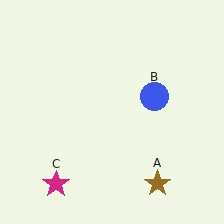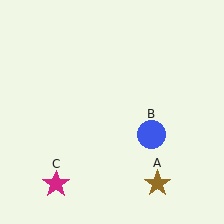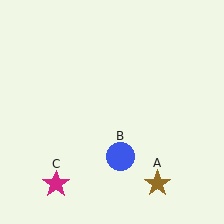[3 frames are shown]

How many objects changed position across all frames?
1 object changed position: blue circle (object B).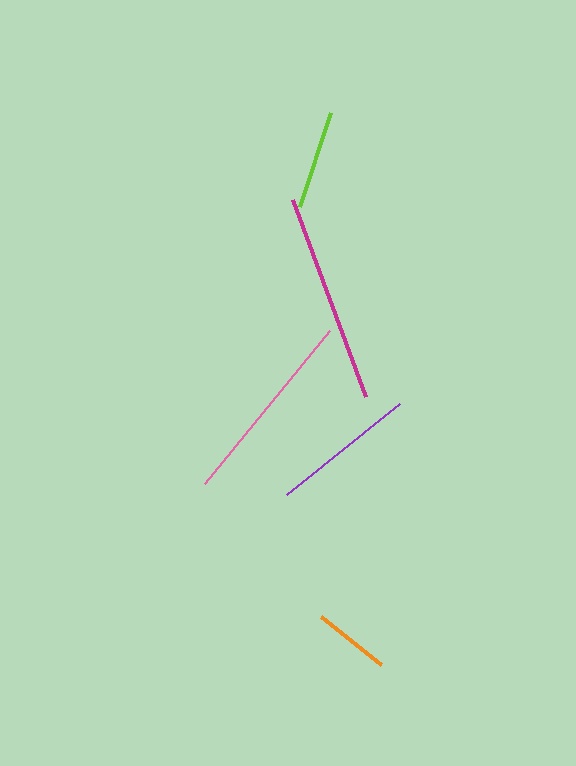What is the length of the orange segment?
The orange segment is approximately 77 pixels long.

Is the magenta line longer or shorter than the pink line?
The magenta line is longer than the pink line.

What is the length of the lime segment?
The lime segment is approximately 100 pixels long.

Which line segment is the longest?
The magenta line is the longest at approximately 211 pixels.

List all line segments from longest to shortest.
From longest to shortest: magenta, pink, purple, lime, orange.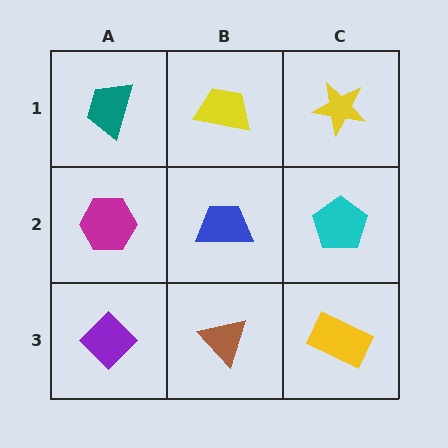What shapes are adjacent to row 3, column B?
A blue trapezoid (row 2, column B), a purple diamond (row 3, column A), a yellow rectangle (row 3, column C).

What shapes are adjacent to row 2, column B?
A yellow trapezoid (row 1, column B), a brown triangle (row 3, column B), a magenta hexagon (row 2, column A), a cyan pentagon (row 2, column C).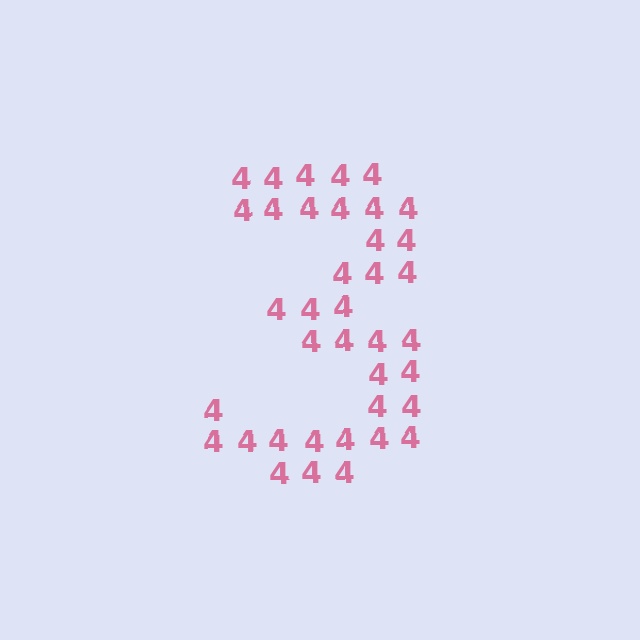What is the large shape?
The large shape is the digit 3.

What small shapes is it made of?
It is made of small digit 4's.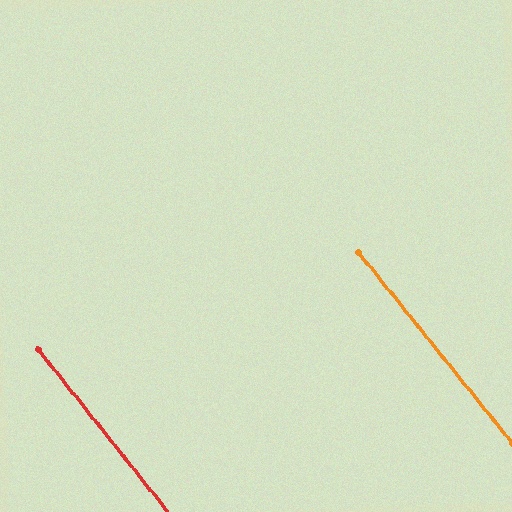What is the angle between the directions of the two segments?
Approximately 0 degrees.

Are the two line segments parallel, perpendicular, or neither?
Parallel — their directions differ by only 0.3°.